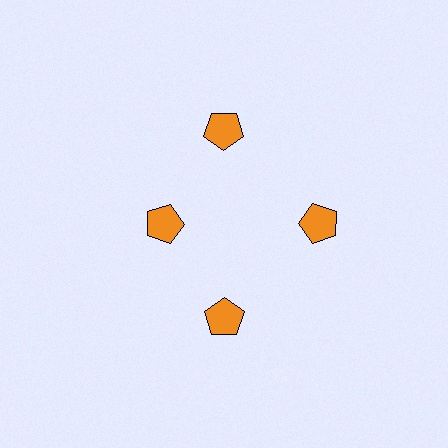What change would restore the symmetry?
The symmetry would be restored by moving it outward, back onto the ring so that all 4 pentagons sit at equal angles and equal distance from the center.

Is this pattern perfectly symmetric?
No. The 4 orange pentagons are arranged in a ring, but one element near the 9 o'clock position is pulled inward toward the center, breaking the 4-fold rotational symmetry.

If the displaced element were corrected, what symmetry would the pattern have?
It would have 4-fold rotational symmetry — the pattern would map onto itself every 90 degrees.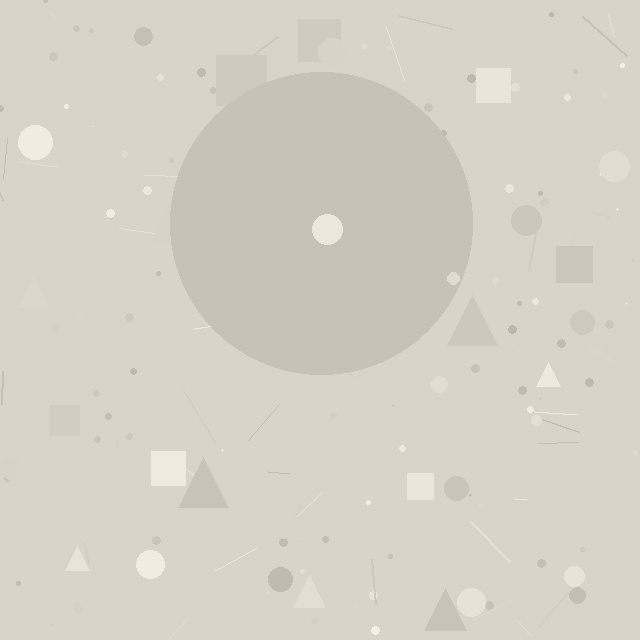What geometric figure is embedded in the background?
A circle is embedded in the background.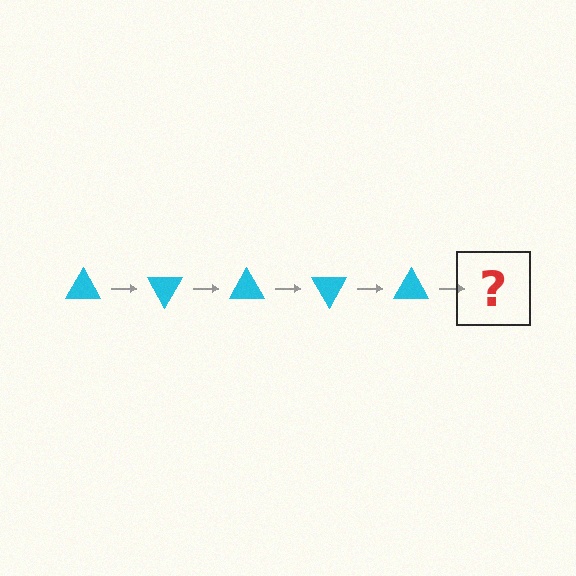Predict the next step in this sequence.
The next step is a cyan triangle rotated 300 degrees.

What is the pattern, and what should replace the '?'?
The pattern is that the triangle rotates 60 degrees each step. The '?' should be a cyan triangle rotated 300 degrees.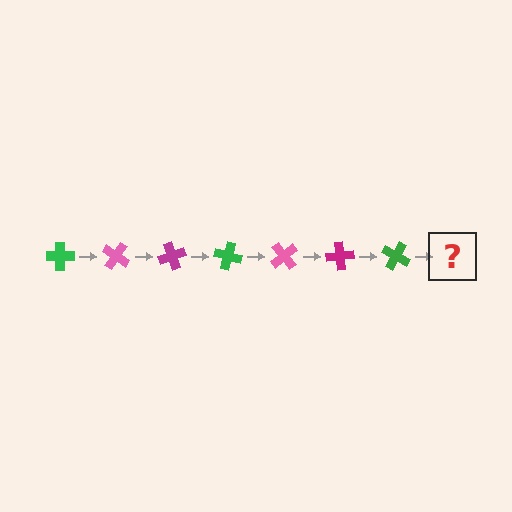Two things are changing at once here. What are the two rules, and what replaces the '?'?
The two rules are that it rotates 35 degrees each step and the color cycles through green, pink, and magenta. The '?' should be a pink cross, rotated 245 degrees from the start.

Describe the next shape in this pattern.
It should be a pink cross, rotated 245 degrees from the start.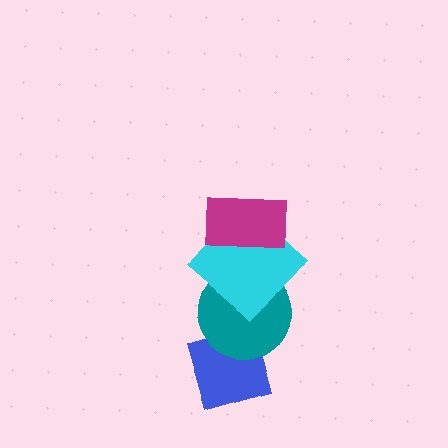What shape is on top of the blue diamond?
The teal circle is on top of the blue diamond.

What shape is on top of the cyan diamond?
The magenta rectangle is on top of the cyan diamond.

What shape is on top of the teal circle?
The cyan diamond is on top of the teal circle.